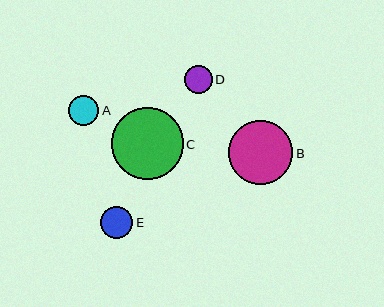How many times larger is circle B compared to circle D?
Circle B is approximately 2.3 times the size of circle D.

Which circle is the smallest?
Circle D is the smallest with a size of approximately 28 pixels.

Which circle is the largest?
Circle C is the largest with a size of approximately 72 pixels.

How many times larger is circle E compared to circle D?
Circle E is approximately 1.1 times the size of circle D.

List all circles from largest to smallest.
From largest to smallest: C, B, E, A, D.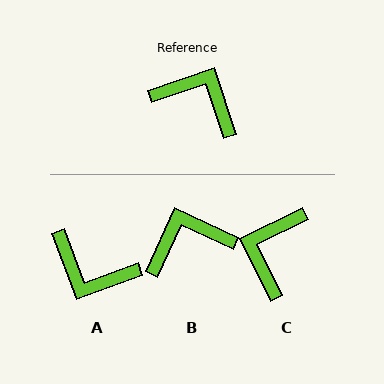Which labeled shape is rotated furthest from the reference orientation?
A, about 178 degrees away.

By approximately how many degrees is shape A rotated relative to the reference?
Approximately 178 degrees clockwise.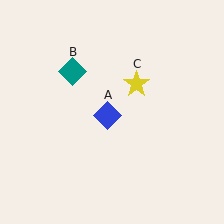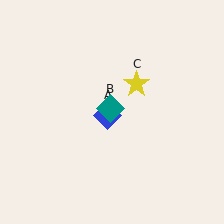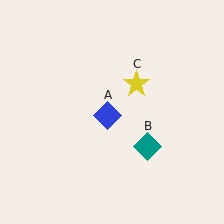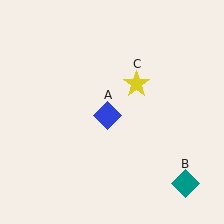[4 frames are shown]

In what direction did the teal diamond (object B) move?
The teal diamond (object B) moved down and to the right.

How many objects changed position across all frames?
1 object changed position: teal diamond (object B).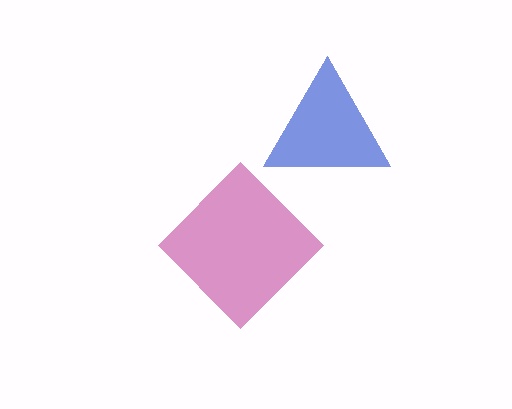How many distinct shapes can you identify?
There are 2 distinct shapes: a blue triangle, a magenta diamond.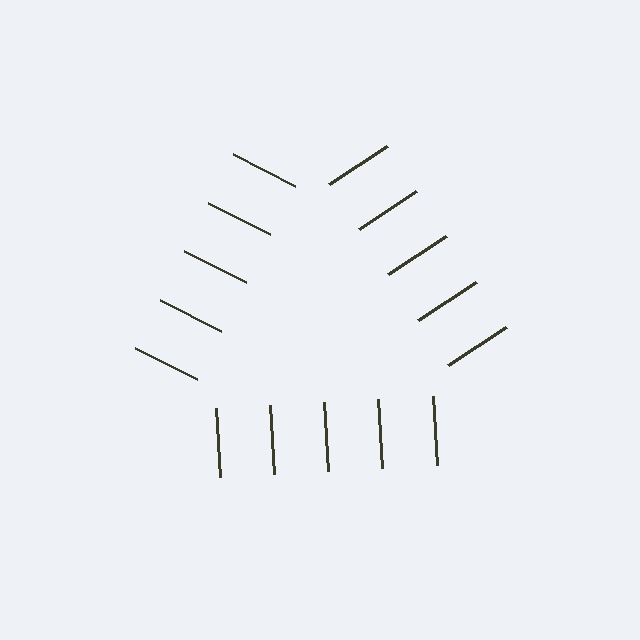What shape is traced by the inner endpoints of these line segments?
An illusory triangle — the line segments terminate on its edges but no continuous stroke is drawn.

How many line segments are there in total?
15 — 5 along each of the 3 edges.